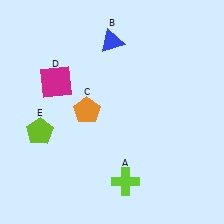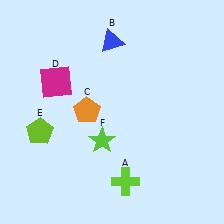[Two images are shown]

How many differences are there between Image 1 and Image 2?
There is 1 difference between the two images.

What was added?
A lime star (F) was added in Image 2.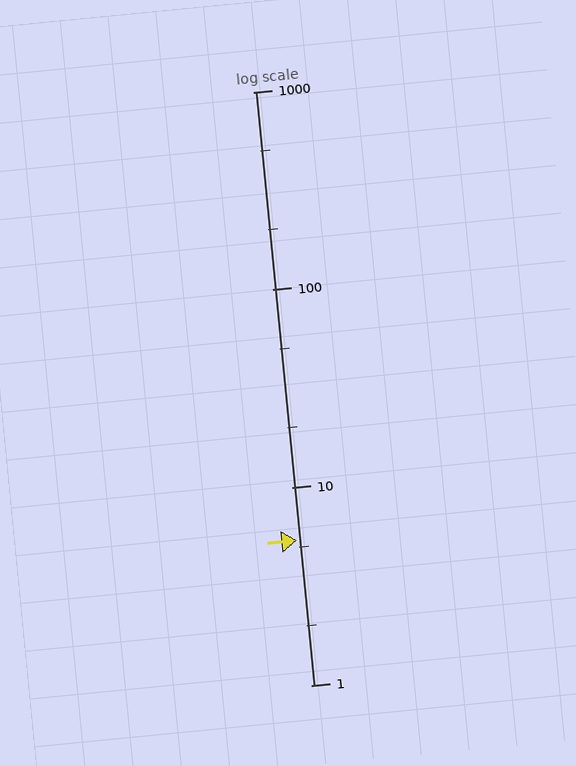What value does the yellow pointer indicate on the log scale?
The pointer indicates approximately 5.4.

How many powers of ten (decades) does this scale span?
The scale spans 3 decades, from 1 to 1000.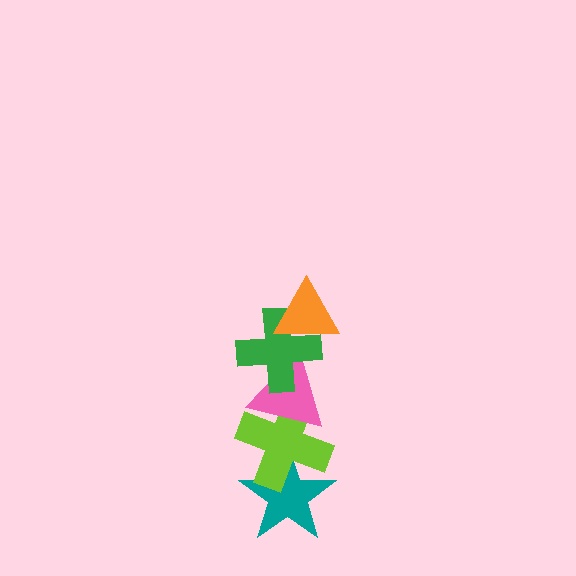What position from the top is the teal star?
The teal star is 5th from the top.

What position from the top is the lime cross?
The lime cross is 4th from the top.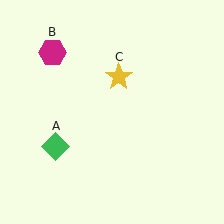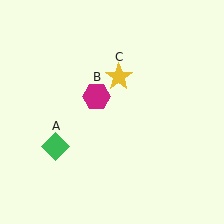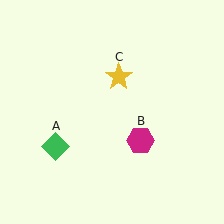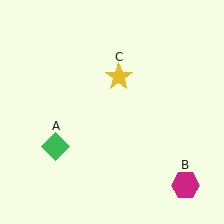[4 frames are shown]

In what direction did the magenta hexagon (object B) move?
The magenta hexagon (object B) moved down and to the right.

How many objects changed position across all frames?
1 object changed position: magenta hexagon (object B).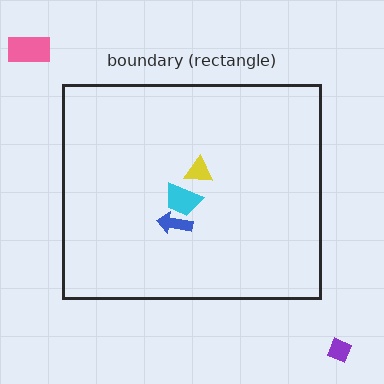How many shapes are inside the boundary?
3 inside, 2 outside.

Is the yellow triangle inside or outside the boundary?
Inside.